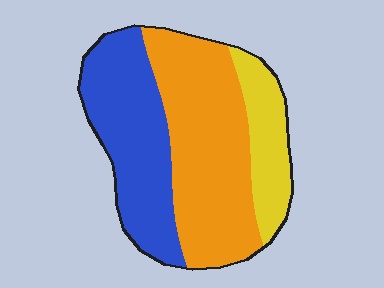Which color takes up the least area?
Yellow, at roughly 15%.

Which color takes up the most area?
Orange, at roughly 45%.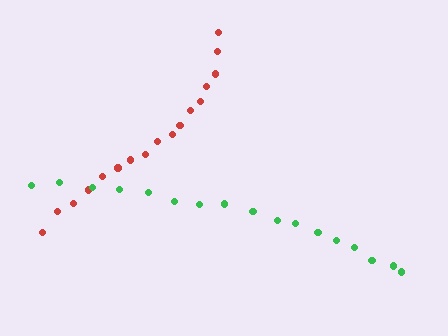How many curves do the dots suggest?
There are 2 distinct paths.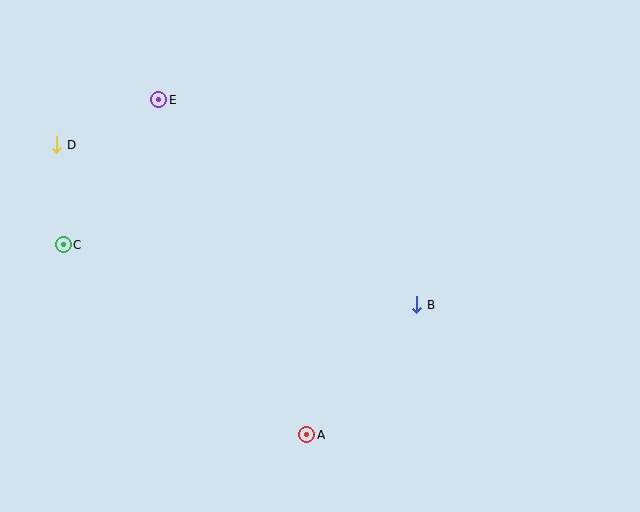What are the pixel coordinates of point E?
Point E is at (159, 100).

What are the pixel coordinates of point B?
Point B is at (417, 305).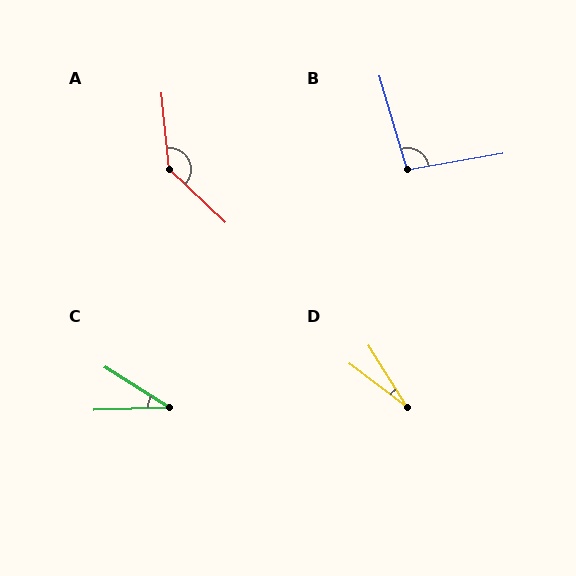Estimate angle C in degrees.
Approximately 34 degrees.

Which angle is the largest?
A, at approximately 139 degrees.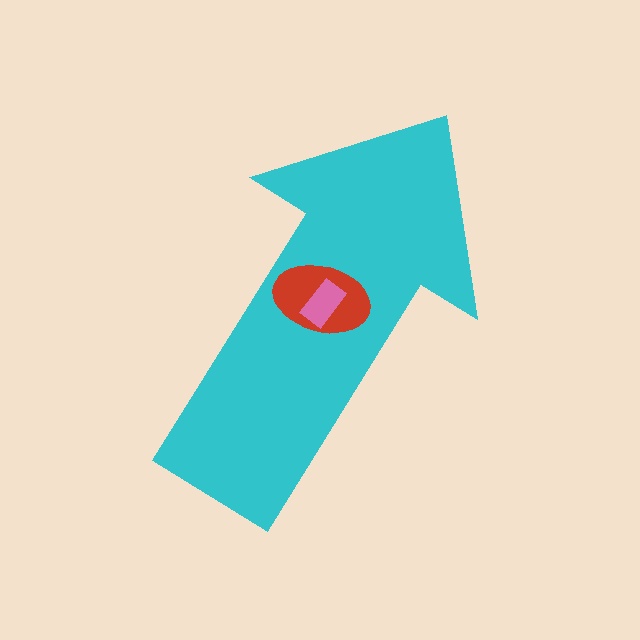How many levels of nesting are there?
3.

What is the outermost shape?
The cyan arrow.